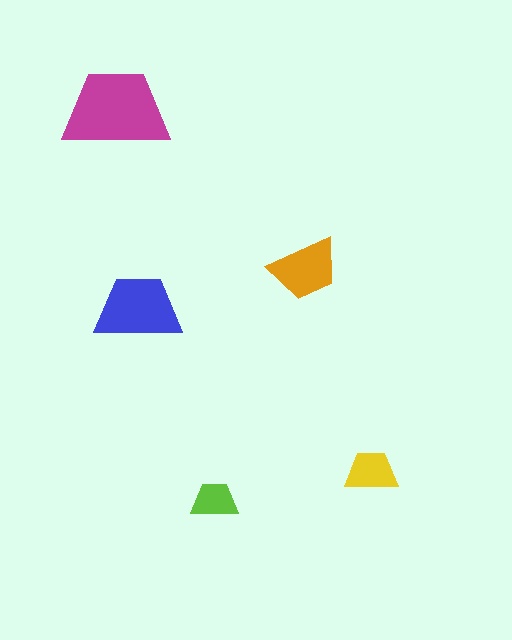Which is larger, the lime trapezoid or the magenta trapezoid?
The magenta one.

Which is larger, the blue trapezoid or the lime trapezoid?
The blue one.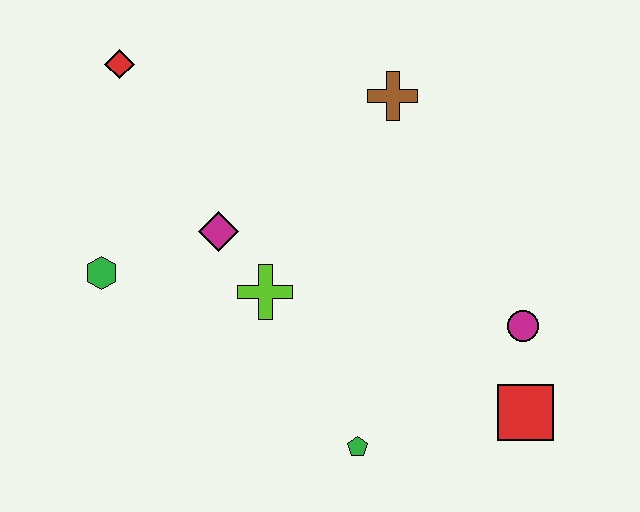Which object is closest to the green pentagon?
The red square is closest to the green pentagon.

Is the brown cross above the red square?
Yes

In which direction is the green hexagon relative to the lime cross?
The green hexagon is to the left of the lime cross.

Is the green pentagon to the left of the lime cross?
No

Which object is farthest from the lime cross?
The red square is farthest from the lime cross.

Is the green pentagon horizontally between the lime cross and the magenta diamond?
No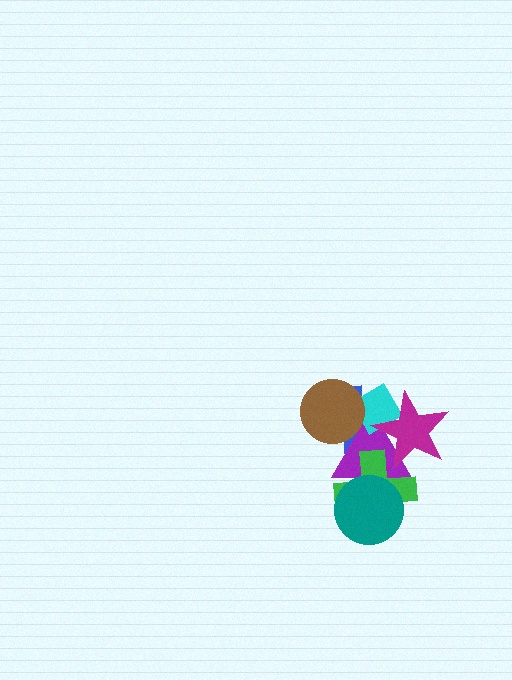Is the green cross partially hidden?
Yes, it is partially covered by another shape.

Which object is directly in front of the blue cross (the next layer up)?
The purple triangle is directly in front of the blue cross.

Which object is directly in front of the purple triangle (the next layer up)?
The cyan diamond is directly in front of the purple triangle.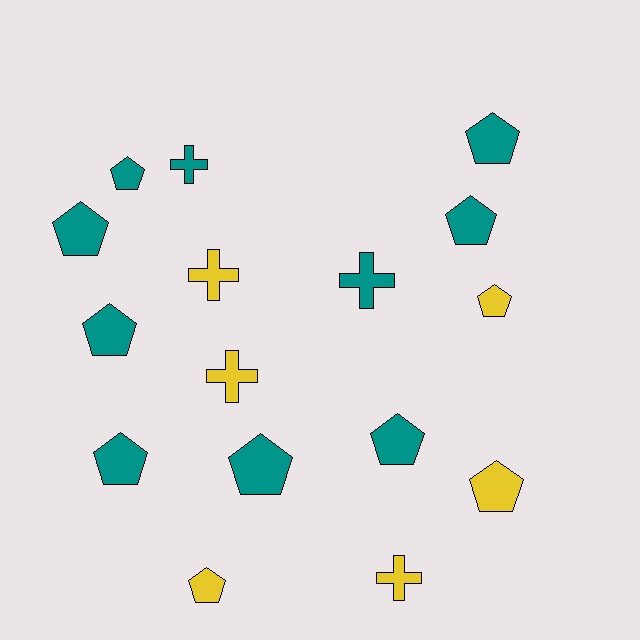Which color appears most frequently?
Teal, with 10 objects.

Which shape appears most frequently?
Pentagon, with 11 objects.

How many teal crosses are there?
There are 2 teal crosses.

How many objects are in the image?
There are 16 objects.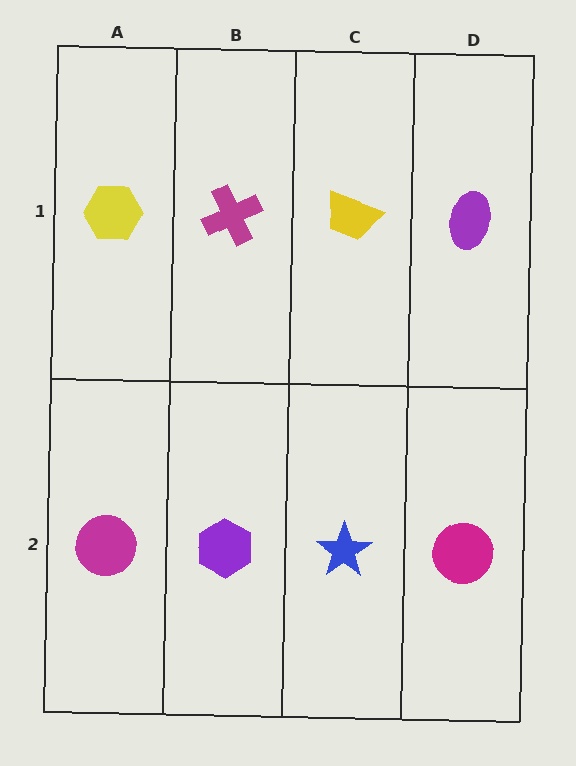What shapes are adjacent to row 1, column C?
A blue star (row 2, column C), a magenta cross (row 1, column B), a purple ellipse (row 1, column D).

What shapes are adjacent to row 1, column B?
A purple hexagon (row 2, column B), a yellow hexagon (row 1, column A), a yellow trapezoid (row 1, column C).